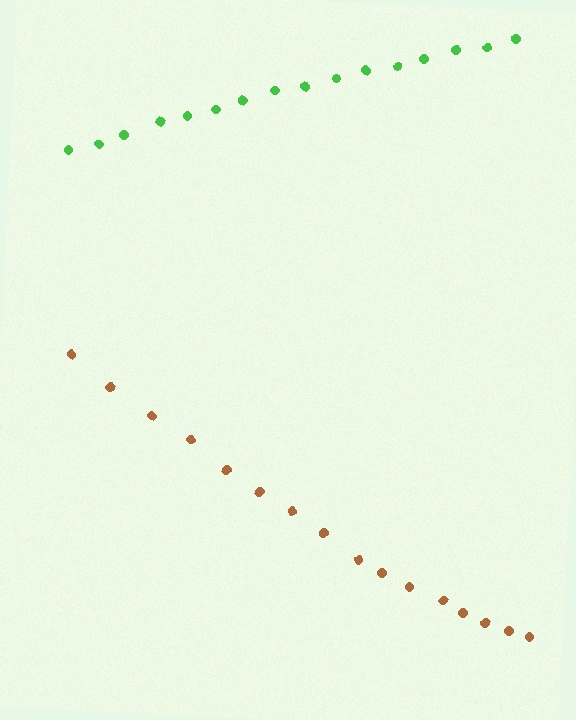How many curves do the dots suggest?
There are 2 distinct paths.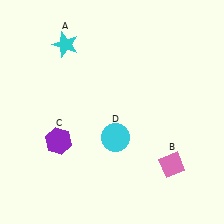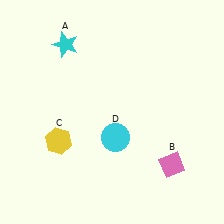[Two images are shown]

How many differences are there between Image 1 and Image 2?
There is 1 difference between the two images.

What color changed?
The hexagon (C) changed from purple in Image 1 to yellow in Image 2.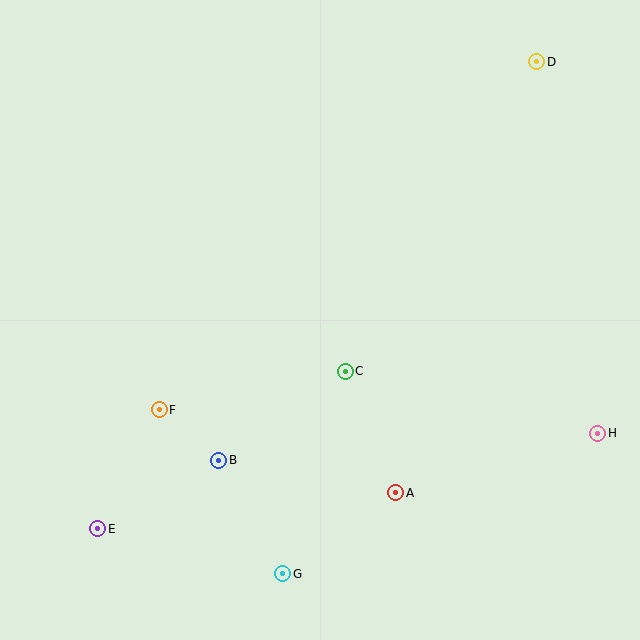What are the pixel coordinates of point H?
Point H is at (598, 433).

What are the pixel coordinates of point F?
Point F is at (159, 410).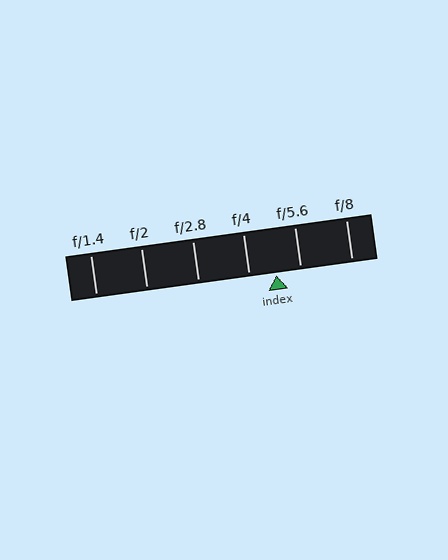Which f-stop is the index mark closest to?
The index mark is closest to f/5.6.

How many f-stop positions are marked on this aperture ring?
There are 6 f-stop positions marked.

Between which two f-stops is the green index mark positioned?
The index mark is between f/4 and f/5.6.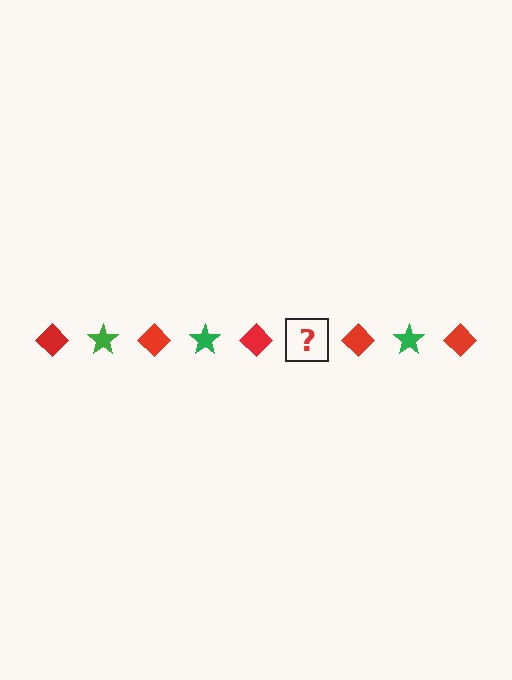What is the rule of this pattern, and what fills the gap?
The rule is that the pattern alternates between red diamond and green star. The gap should be filled with a green star.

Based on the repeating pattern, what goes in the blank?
The blank should be a green star.